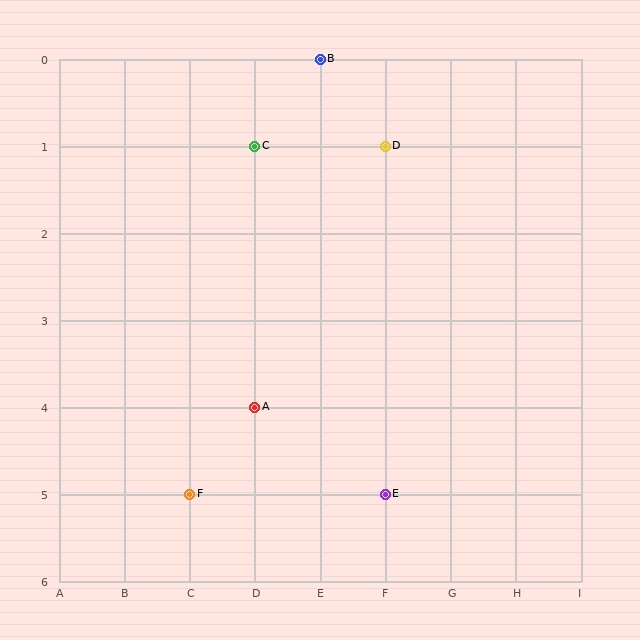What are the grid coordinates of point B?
Point B is at grid coordinates (E, 0).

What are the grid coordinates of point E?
Point E is at grid coordinates (F, 5).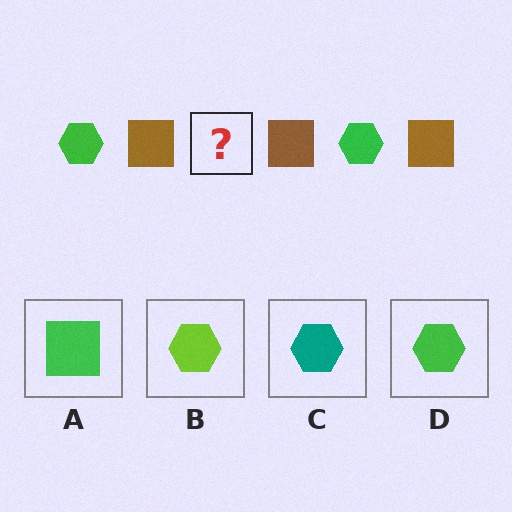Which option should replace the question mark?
Option D.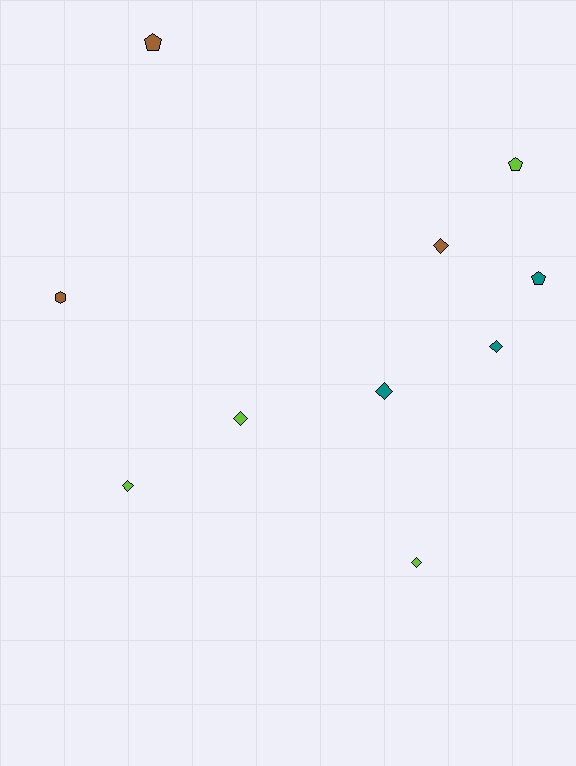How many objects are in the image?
There are 10 objects.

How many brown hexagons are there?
There is 1 brown hexagon.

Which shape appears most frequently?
Diamond, with 6 objects.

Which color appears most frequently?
Lime, with 4 objects.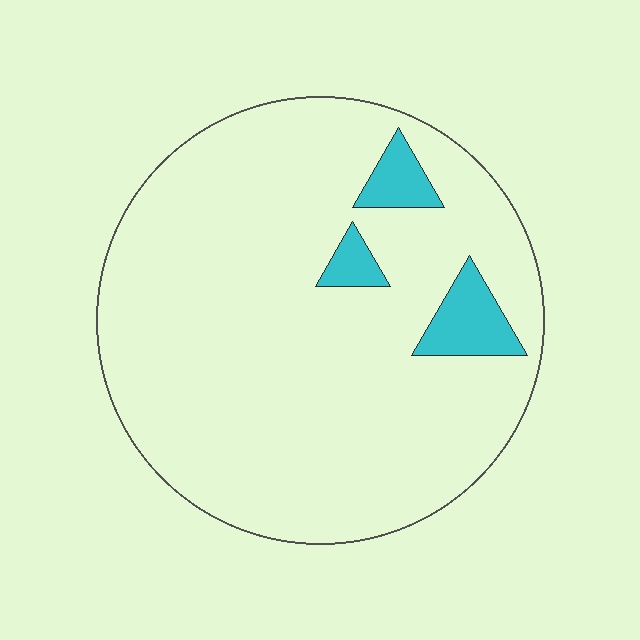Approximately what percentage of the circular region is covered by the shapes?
Approximately 10%.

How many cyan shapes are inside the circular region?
3.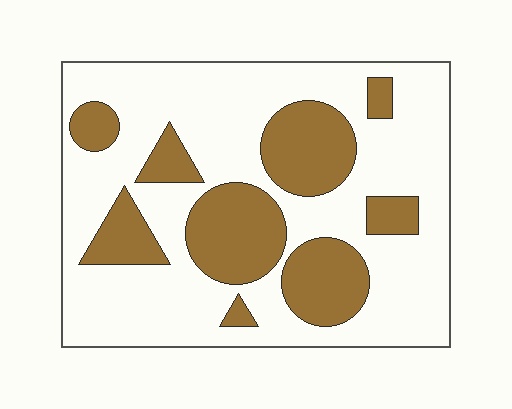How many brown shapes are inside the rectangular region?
9.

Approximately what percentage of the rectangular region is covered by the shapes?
Approximately 30%.